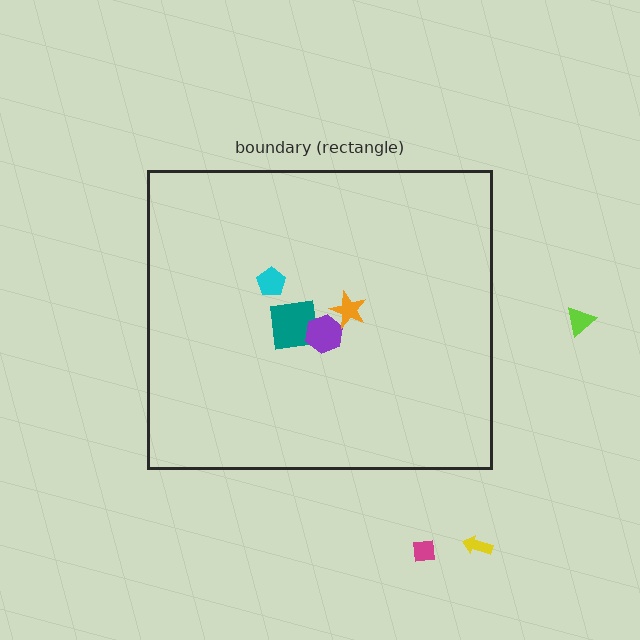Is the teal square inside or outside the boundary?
Inside.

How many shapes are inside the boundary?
4 inside, 3 outside.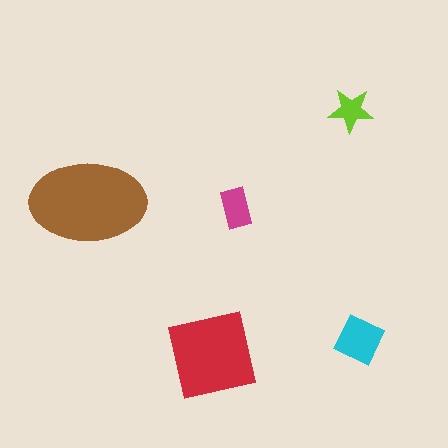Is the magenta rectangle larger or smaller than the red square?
Smaller.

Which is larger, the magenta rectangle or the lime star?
The magenta rectangle.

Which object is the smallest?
The lime star.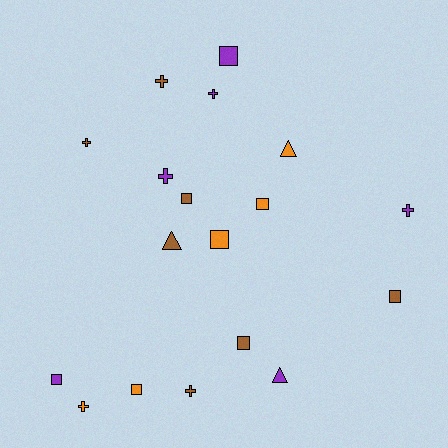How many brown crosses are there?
There are 3 brown crosses.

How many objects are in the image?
There are 18 objects.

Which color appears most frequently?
Brown, with 7 objects.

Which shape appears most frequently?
Square, with 8 objects.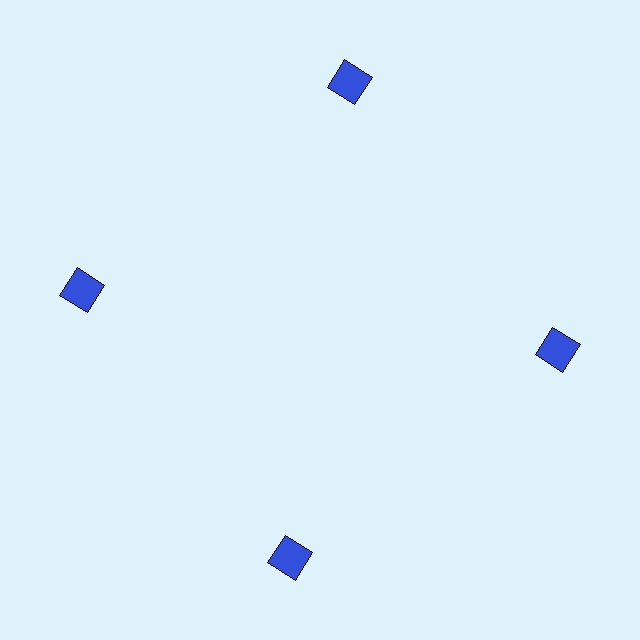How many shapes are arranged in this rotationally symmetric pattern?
There are 4 shapes, arranged in 4 groups of 1.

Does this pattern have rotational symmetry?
Yes, this pattern has 4-fold rotational symmetry. It looks the same after rotating 90 degrees around the center.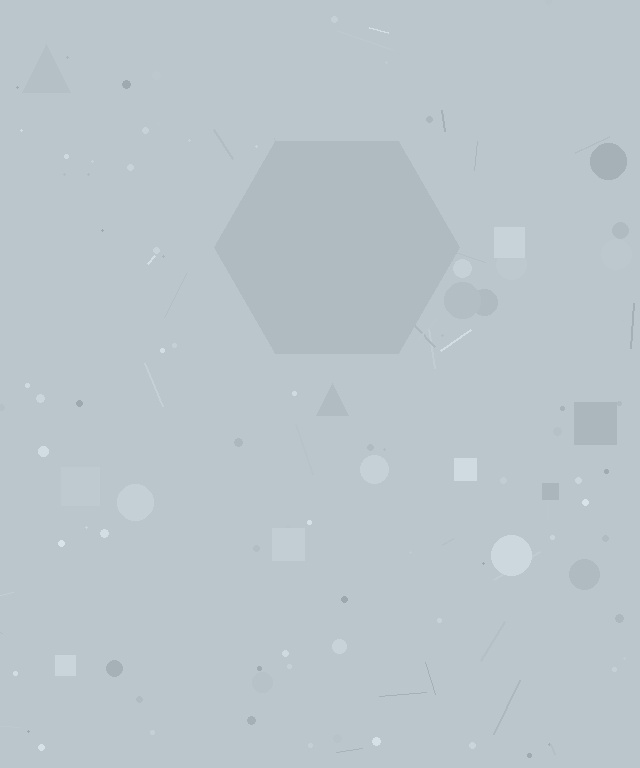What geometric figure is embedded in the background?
A hexagon is embedded in the background.